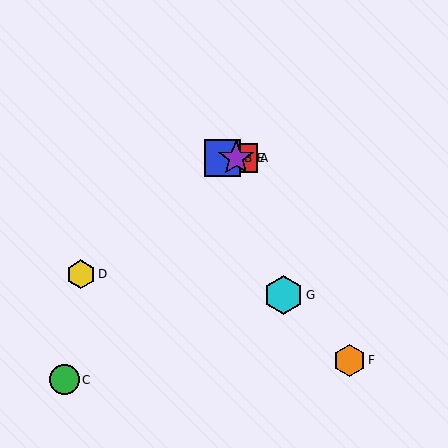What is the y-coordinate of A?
Object A is at y≈158.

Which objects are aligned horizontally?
Objects A, B, E are aligned horizontally.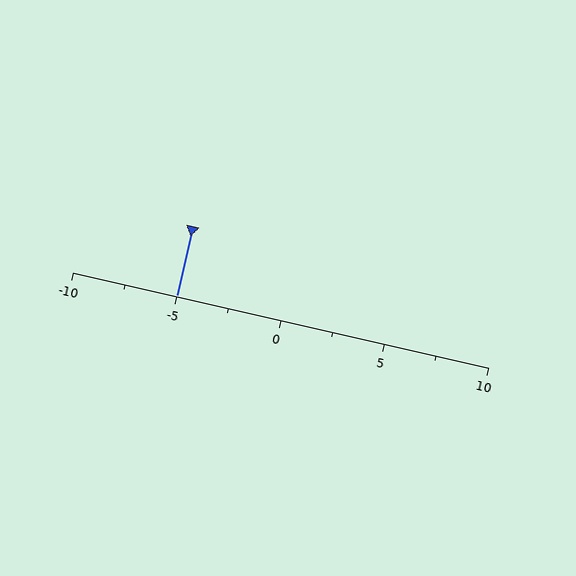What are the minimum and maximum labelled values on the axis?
The axis runs from -10 to 10.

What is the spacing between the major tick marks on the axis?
The major ticks are spaced 5 apart.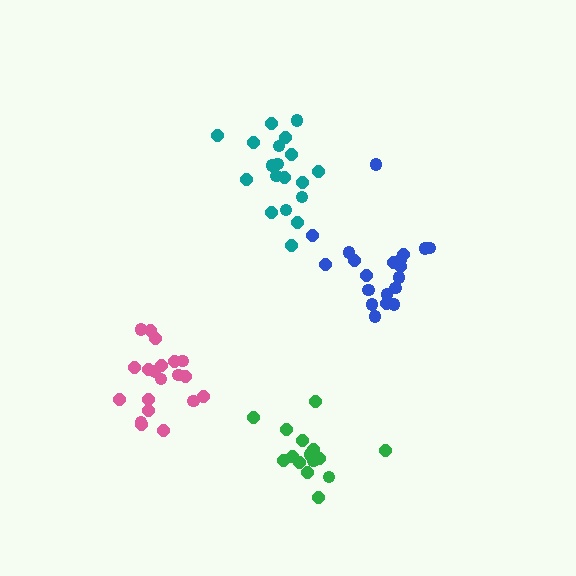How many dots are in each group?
Group 1: 20 dots, Group 2: 15 dots, Group 3: 19 dots, Group 4: 20 dots (74 total).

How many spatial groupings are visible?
There are 4 spatial groupings.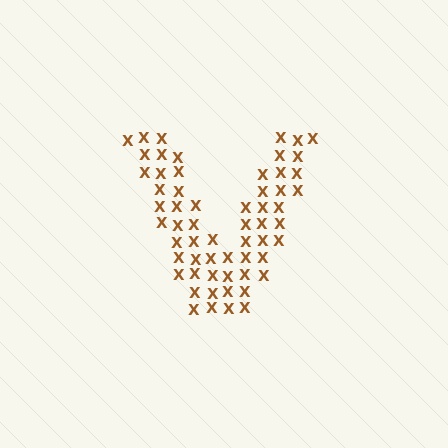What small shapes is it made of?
It is made of small letter X's.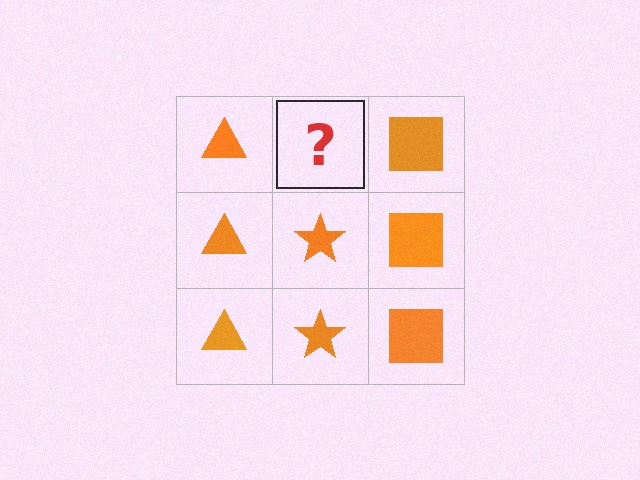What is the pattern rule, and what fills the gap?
The rule is that each column has a consistent shape. The gap should be filled with an orange star.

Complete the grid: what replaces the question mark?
The question mark should be replaced with an orange star.